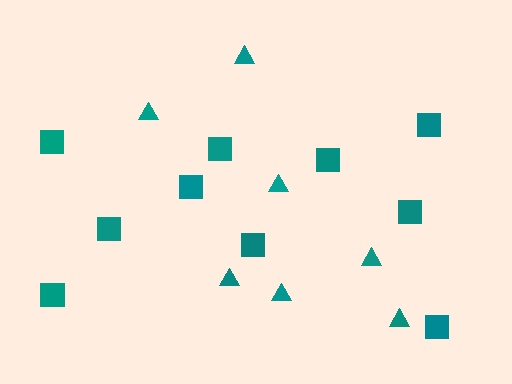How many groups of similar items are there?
There are 2 groups: one group of squares (10) and one group of triangles (7).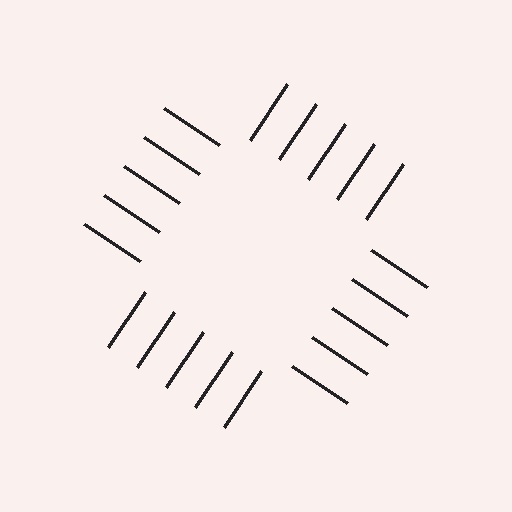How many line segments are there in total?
20 — 5 along each of the 4 edges.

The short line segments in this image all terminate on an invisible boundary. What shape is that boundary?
An illusory square — the line segments terminate on its edges but no continuous stroke is drawn.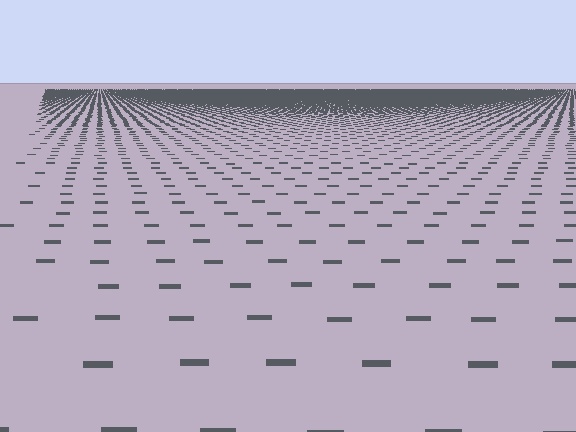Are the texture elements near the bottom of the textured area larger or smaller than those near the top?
Larger. Near the bottom, elements are closer to the viewer and appear at a bigger on-screen size.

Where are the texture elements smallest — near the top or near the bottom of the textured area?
Near the top.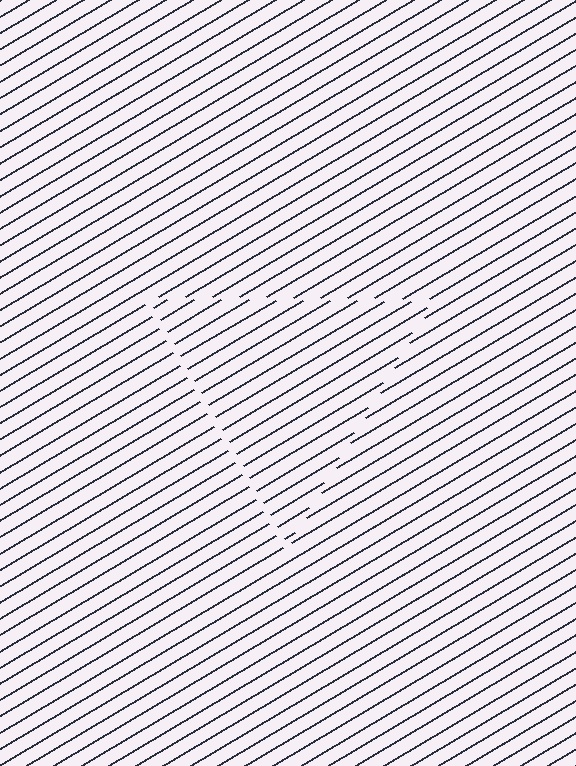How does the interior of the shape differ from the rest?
The interior of the shape contains the same grating, shifted by half a period — the contour is defined by the phase discontinuity where line-ends from the inner and outer gratings abut.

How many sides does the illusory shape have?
3 sides — the line-ends trace a triangle.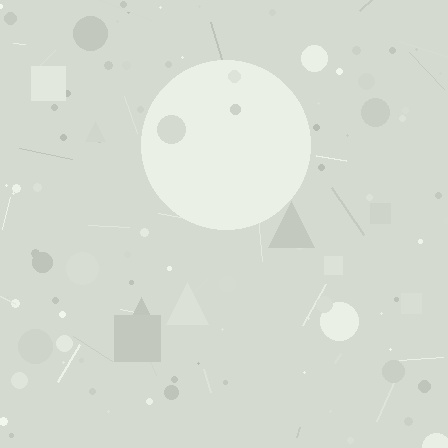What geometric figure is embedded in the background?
A circle is embedded in the background.